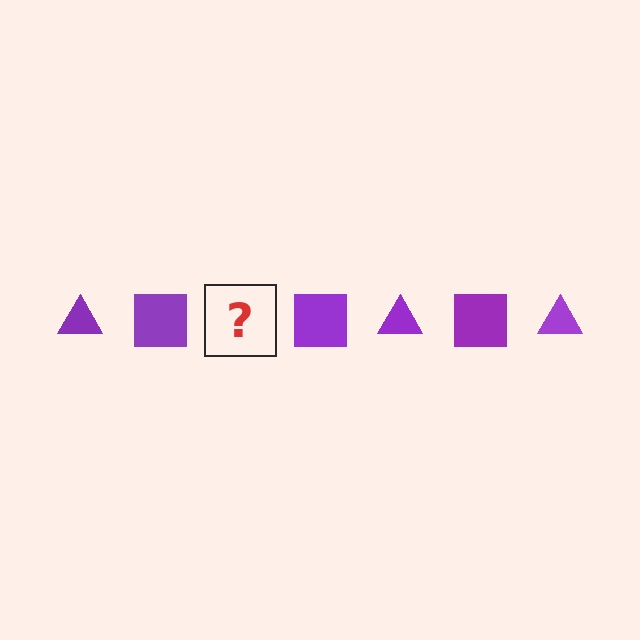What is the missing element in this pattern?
The missing element is a purple triangle.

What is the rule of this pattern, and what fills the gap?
The rule is that the pattern cycles through triangle, square shapes in purple. The gap should be filled with a purple triangle.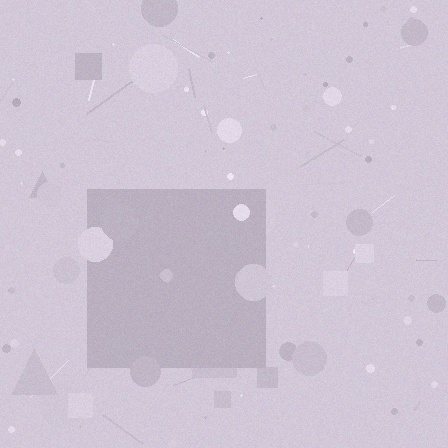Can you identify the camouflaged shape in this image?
The camouflaged shape is a square.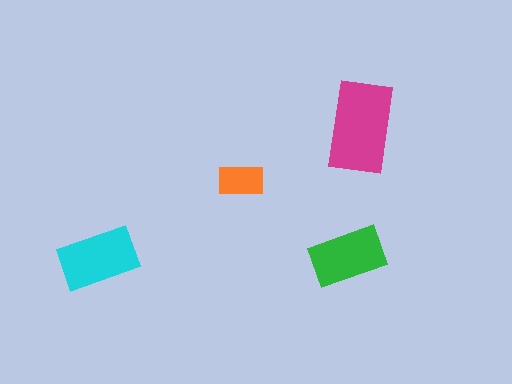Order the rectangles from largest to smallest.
the magenta one, the cyan one, the green one, the orange one.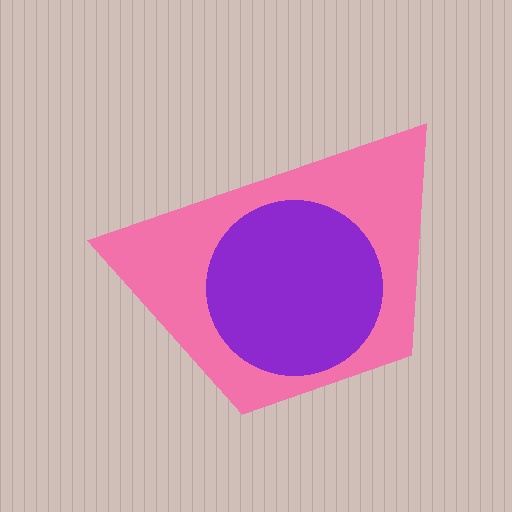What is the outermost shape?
The pink trapezoid.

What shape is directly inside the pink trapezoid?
The purple circle.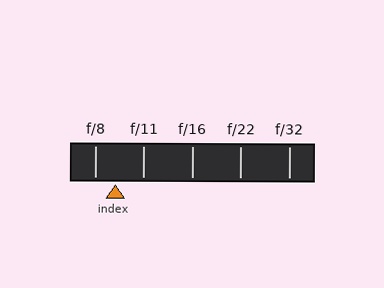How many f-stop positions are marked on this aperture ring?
There are 5 f-stop positions marked.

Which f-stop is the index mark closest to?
The index mark is closest to f/8.